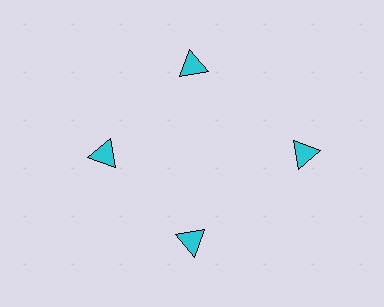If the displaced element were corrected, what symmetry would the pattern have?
It would have 4-fold rotational symmetry — the pattern would map onto itself every 90 degrees.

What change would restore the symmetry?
The symmetry would be restored by moving it inward, back onto the ring so that all 4 triangles sit at equal angles and equal distance from the center.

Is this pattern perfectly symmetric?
No. The 4 cyan triangles are arranged in a ring, but one element near the 3 o'clock position is pushed outward from the center, breaking the 4-fold rotational symmetry.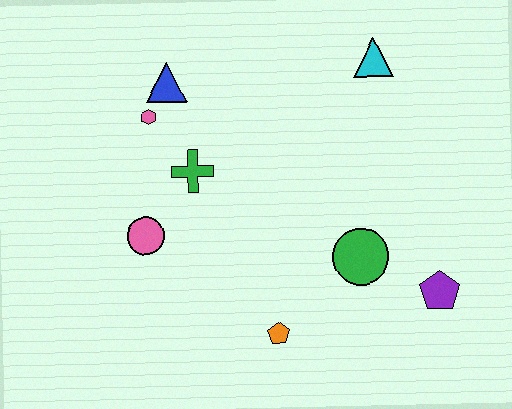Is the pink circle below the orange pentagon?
No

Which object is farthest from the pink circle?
The purple pentagon is farthest from the pink circle.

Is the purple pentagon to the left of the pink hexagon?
No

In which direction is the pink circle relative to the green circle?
The pink circle is to the left of the green circle.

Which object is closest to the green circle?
The purple pentagon is closest to the green circle.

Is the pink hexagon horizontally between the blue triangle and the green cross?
No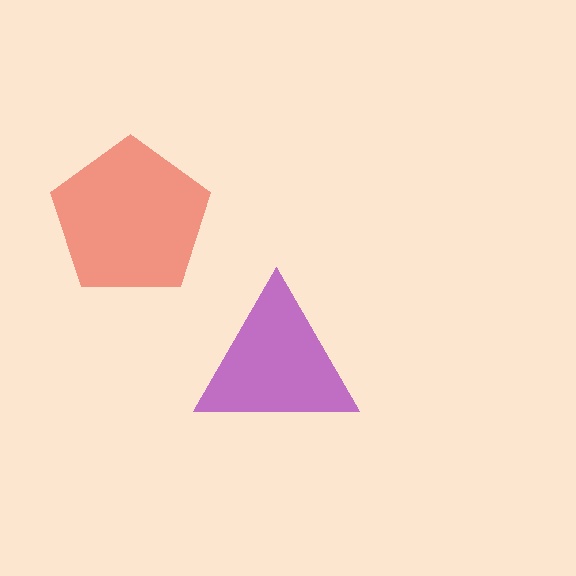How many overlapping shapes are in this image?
There are 2 overlapping shapes in the image.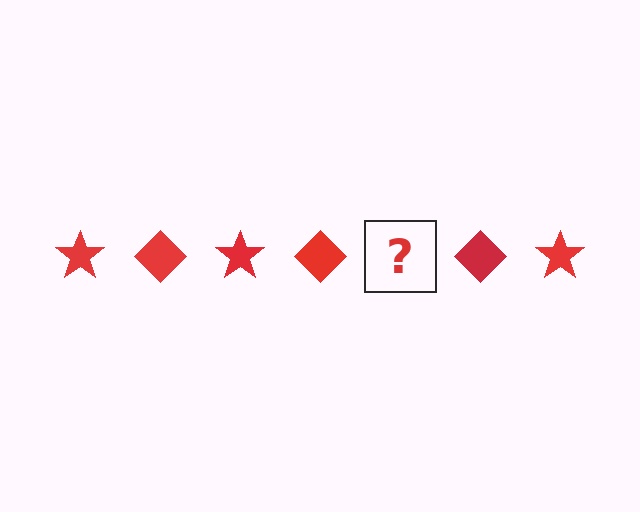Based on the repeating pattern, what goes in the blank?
The blank should be a red star.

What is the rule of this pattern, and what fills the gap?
The rule is that the pattern cycles through star, diamond shapes in red. The gap should be filled with a red star.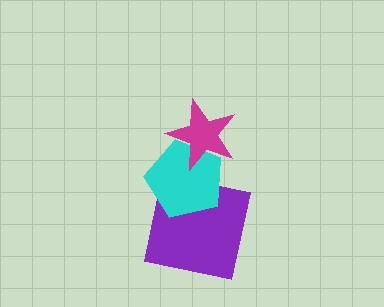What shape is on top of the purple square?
The cyan pentagon is on top of the purple square.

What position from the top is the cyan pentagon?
The cyan pentagon is 2nd from the top.